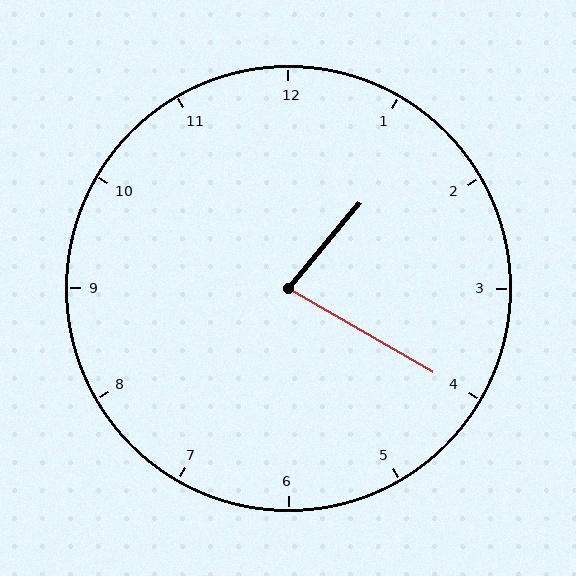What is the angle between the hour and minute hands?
Approximately 80 degrees.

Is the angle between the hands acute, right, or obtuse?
It is acute.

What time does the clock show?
1:20.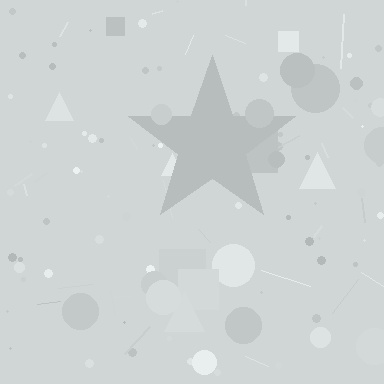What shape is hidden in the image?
A star is hidden in the image.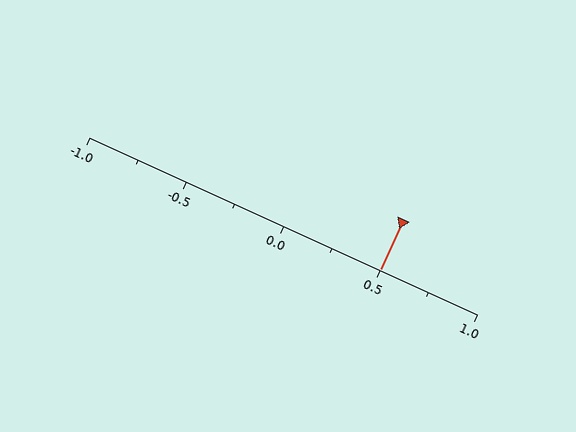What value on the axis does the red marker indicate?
The marker indicates approximately 0.5.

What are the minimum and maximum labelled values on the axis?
The axis runs from -1.0 to 1.0.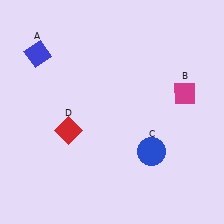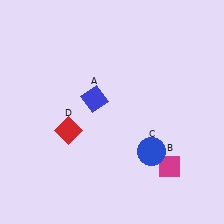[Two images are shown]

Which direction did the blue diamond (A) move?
The blue diamond (A) moved right.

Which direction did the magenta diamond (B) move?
The magenta diamond (B) moved down.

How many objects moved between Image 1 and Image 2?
2 objects moved between the two images.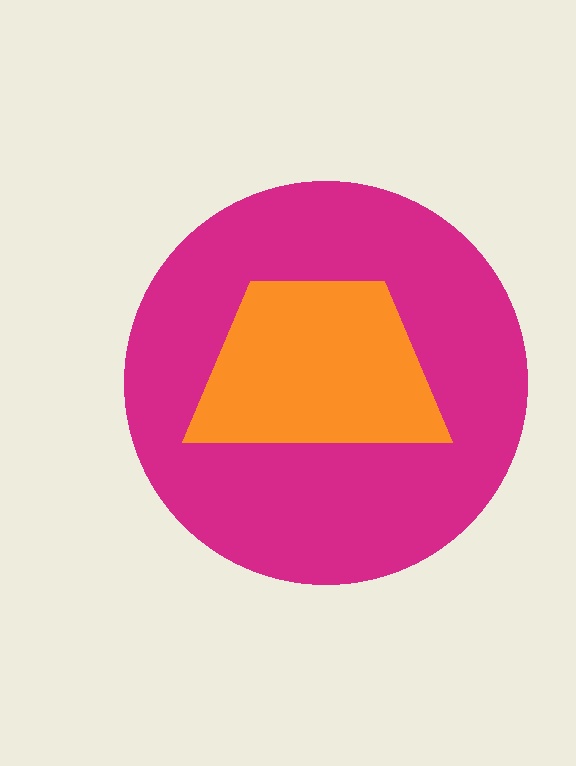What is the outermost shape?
The magenta circle.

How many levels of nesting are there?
2.